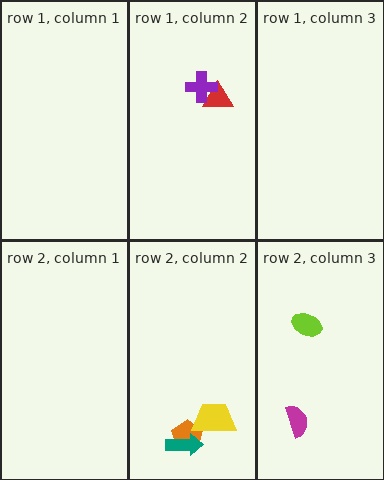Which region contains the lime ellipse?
The row 2, column 3 region.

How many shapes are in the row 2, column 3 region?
2.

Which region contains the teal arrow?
The row 2, column 2 region.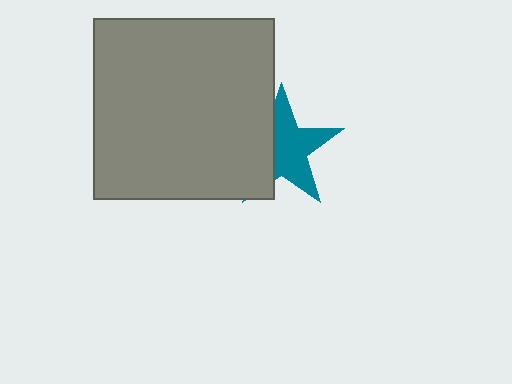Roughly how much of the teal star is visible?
About half of it is visible (roughly 60%).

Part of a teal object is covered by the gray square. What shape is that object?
It is a star.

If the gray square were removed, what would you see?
You would see the complete teal star.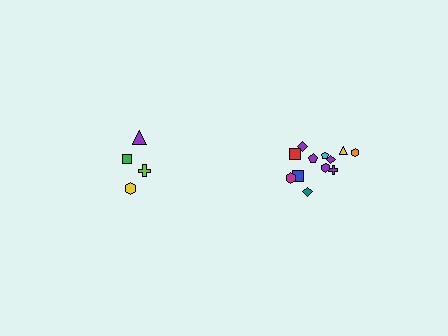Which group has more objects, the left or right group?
The right group.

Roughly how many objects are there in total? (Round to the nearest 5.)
Roughly 15 objects in total.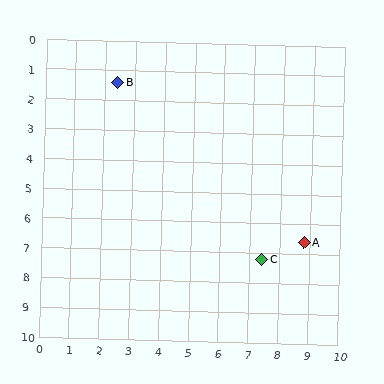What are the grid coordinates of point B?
Point B is at approximately (2.4, 1.4).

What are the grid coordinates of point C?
Point C is at approximately (7.4, 7.2).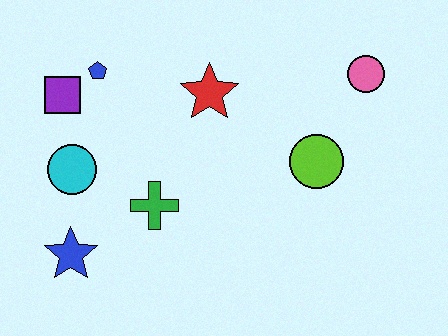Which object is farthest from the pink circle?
The blue star is farthest from the pink circle.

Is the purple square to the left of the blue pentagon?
Yes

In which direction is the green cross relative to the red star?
The green cross is below the red star.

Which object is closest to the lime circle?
The pink circle is closest to the lime circle.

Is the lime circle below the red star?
Yes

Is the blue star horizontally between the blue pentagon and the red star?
No